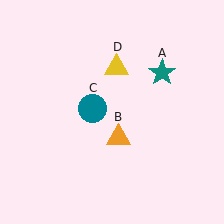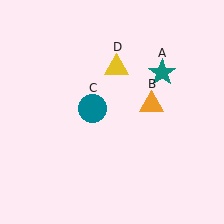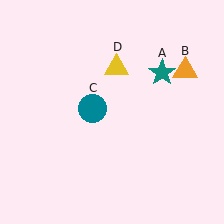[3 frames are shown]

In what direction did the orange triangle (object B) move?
The orange triangle (object B) moved up and to the right.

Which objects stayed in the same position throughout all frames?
Teal star (object A) and teal circle (object C) and yellow triangle (object D) remained stationary.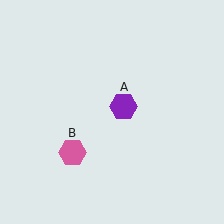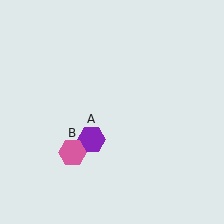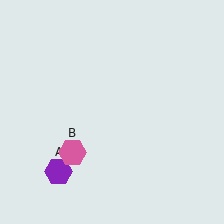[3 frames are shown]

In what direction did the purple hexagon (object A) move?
The purple hexagon (object A) moved down and to the left.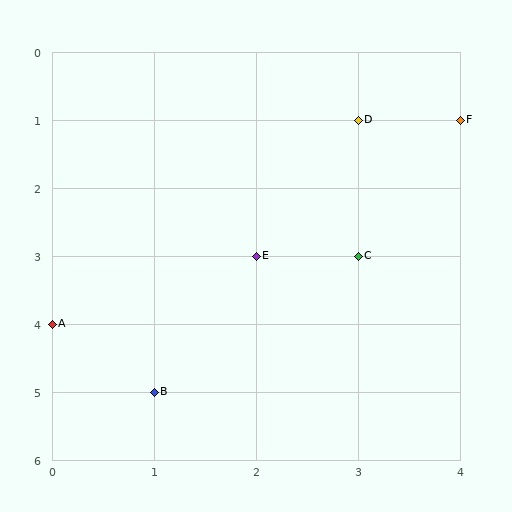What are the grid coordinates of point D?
Point D is at grid coordinates (3, 1).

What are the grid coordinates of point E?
Point E is at grid coordinates (2, 3).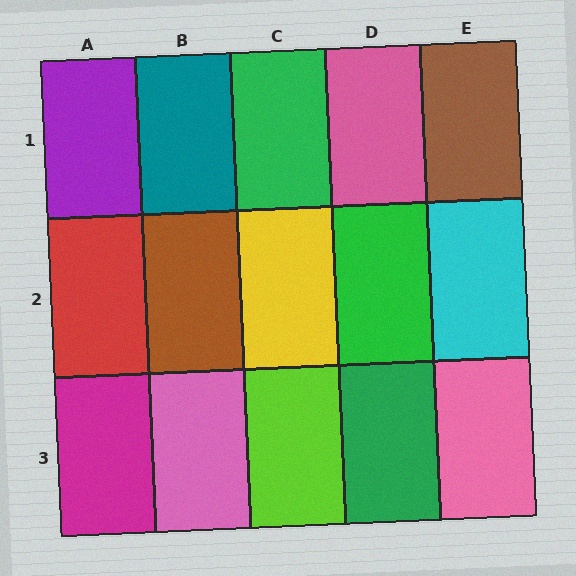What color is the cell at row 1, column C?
Green.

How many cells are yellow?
1 cell is yellow.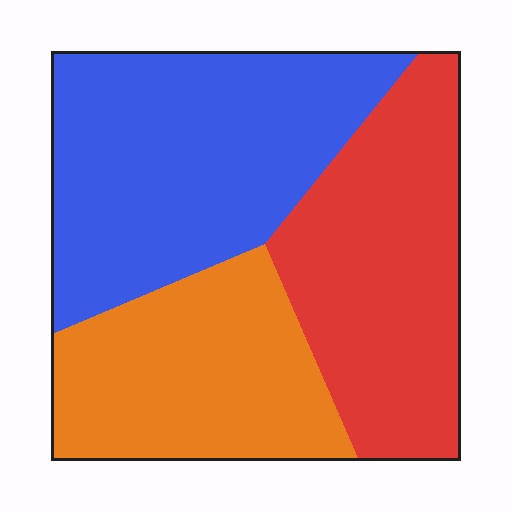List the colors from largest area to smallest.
From largest to smallest: blue, red, orange.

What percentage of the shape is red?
Red covers around 35% of the shape.